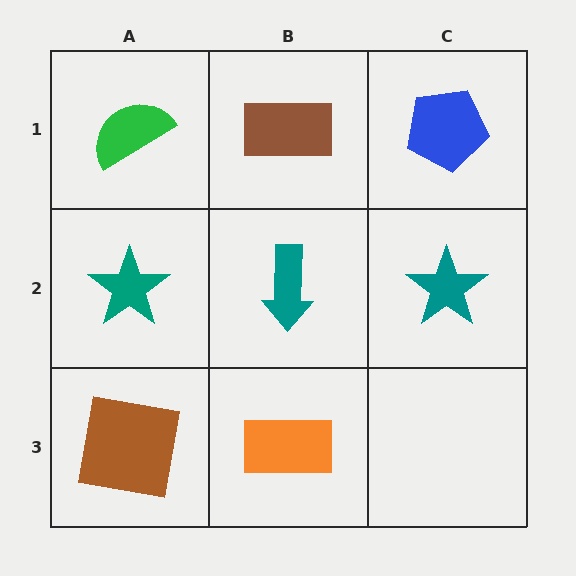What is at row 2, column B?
A teal arrow.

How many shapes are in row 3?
2 shapes.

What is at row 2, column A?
A teal star.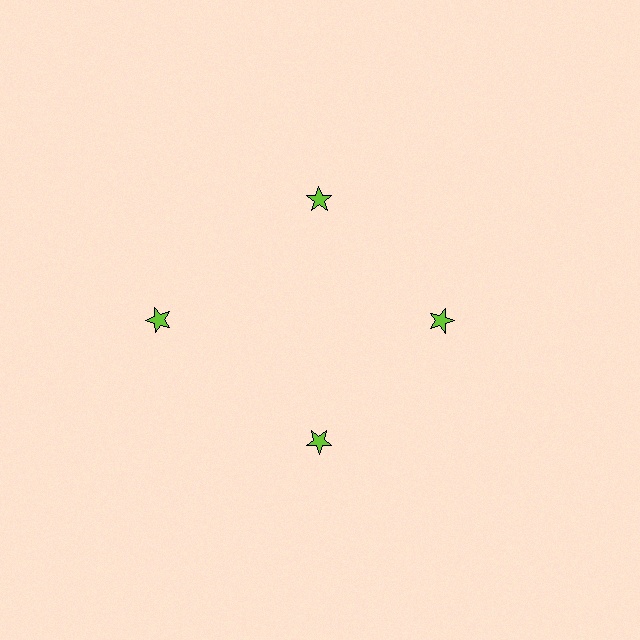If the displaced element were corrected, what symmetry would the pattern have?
It would have 4-fold rotational symmetry — the pattern would map onto itself every 90 degrees.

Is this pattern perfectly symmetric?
No. The 4 lime stars are arranged in a ring, but one element near the 9 o'clock position is pushed outward from the center, breaking the 4-fold rotational symmetry.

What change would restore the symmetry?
The symmetry would be restored by moving it inward, back onto the ring so that all 4 stars sit at equal angles and equal distance from the center.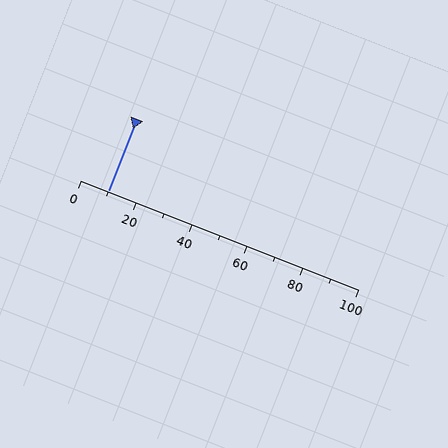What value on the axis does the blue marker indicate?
The marker indicates approximately 10.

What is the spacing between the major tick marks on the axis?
The major ticks are spaced 20 apart.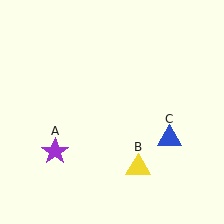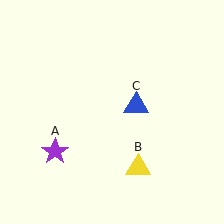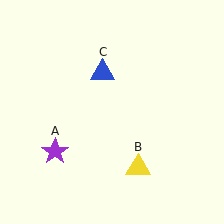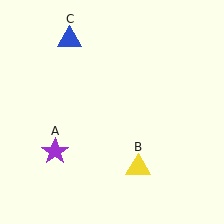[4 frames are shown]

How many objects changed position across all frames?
1 object changed position: blue triangle (object C).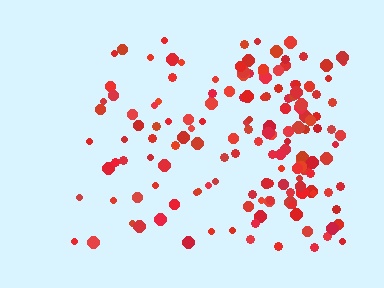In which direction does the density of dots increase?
From left to right, with the right side densest.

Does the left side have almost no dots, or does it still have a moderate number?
Still a moderate number, just noticeably fewer than the right.